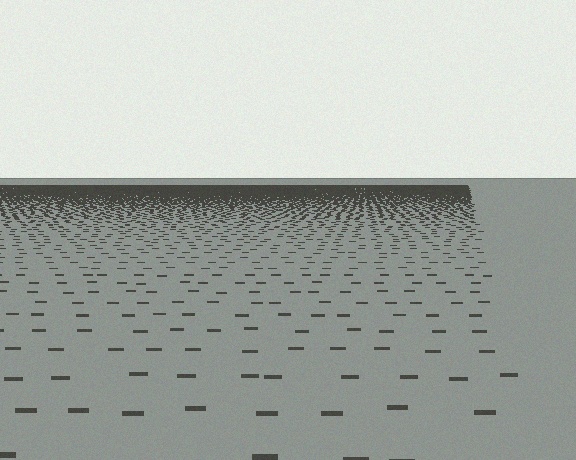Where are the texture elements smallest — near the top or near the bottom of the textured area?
Near the top.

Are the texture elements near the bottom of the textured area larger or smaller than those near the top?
Larger. Near the bottom, elements are closer to the viewer and appear at a bigger on-screen size.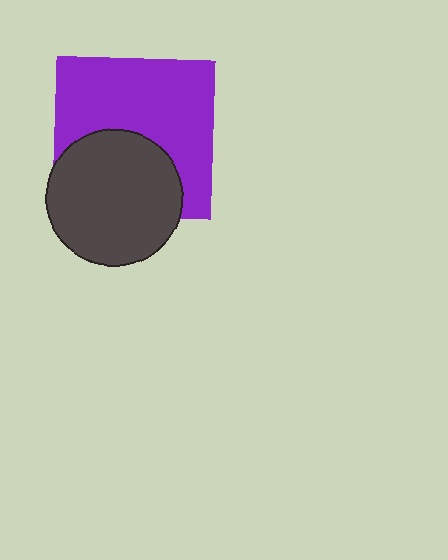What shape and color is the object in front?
The object in front is a dark gray circle.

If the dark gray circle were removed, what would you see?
You would see the complete purple square.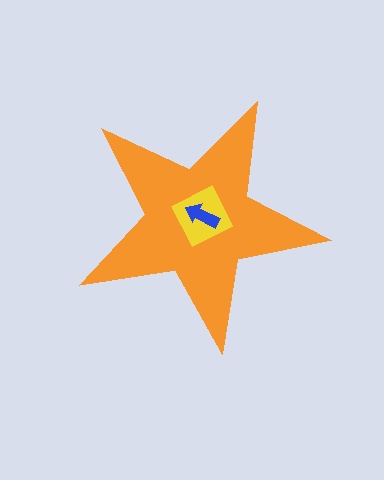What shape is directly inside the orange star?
The yellow square.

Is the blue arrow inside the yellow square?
Yes.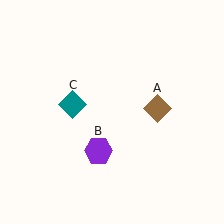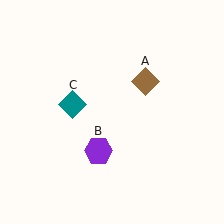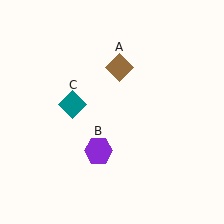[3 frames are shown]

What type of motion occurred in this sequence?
The brown diamond (object A) rotated counterclockwise around the center of the scene.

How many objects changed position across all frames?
1 object changed position: brown diamond (object A).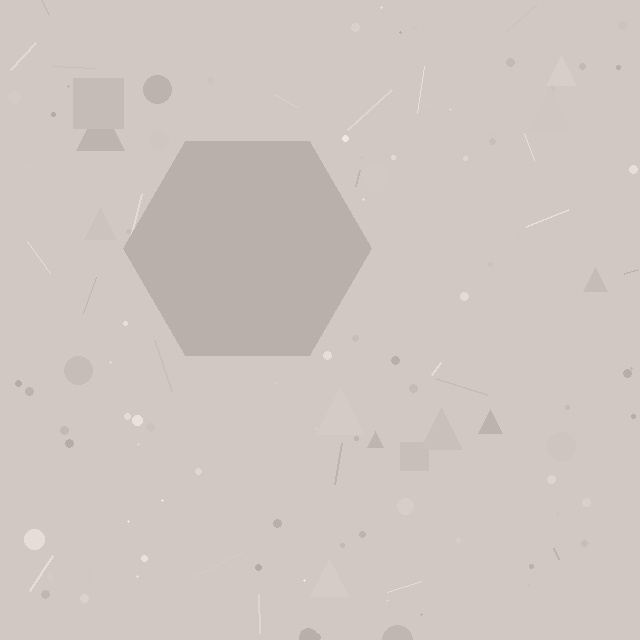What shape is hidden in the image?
A hexagon is hidden in the image.